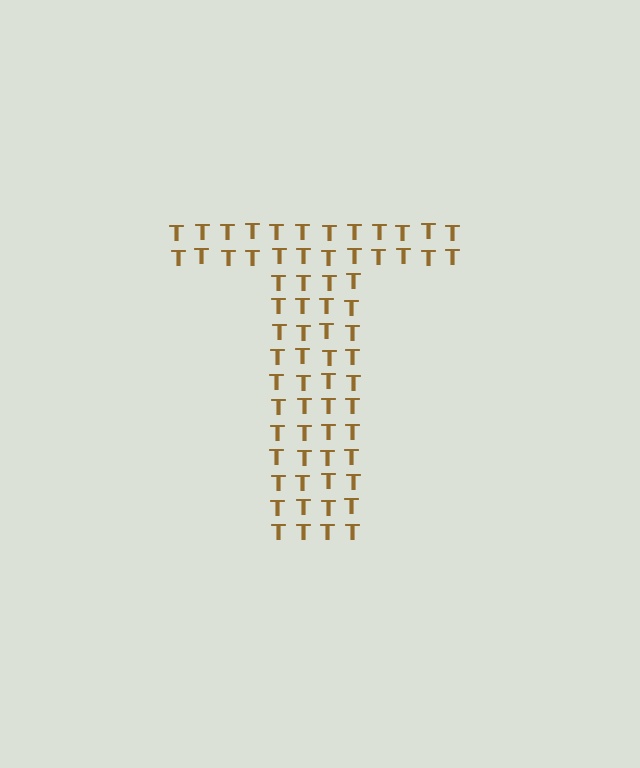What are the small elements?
The small elements are letter T's.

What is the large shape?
The large shape is the letter T.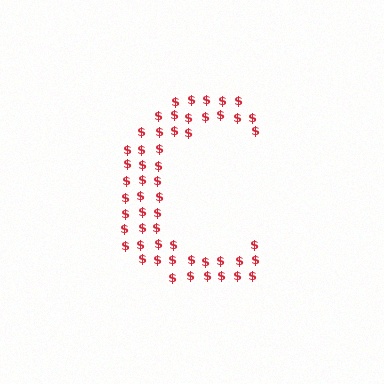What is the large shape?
The large shape is the letter C.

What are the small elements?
The small elements are dollar signs.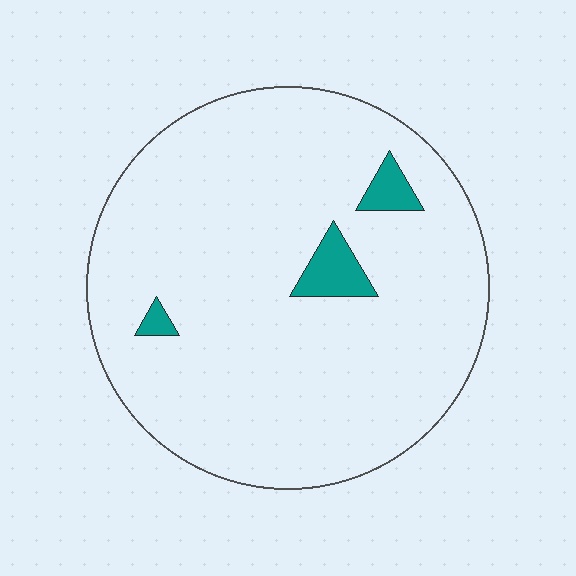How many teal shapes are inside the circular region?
3.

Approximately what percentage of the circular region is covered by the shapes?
Approximately 5%.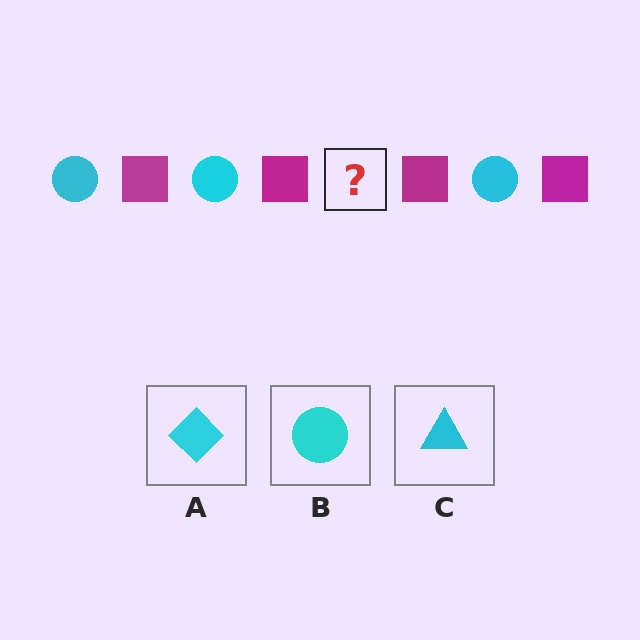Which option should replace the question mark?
Option B.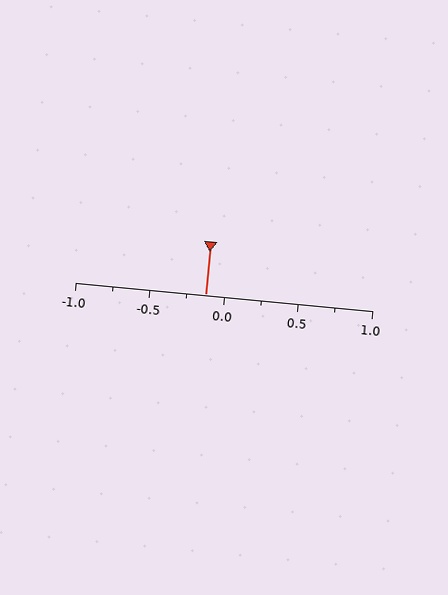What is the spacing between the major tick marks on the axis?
The major ticks are spaced 0.5 apart.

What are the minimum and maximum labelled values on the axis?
The axis runs from -1.0 to 1.0.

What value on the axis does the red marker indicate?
The marker indicates approximately -0.12.